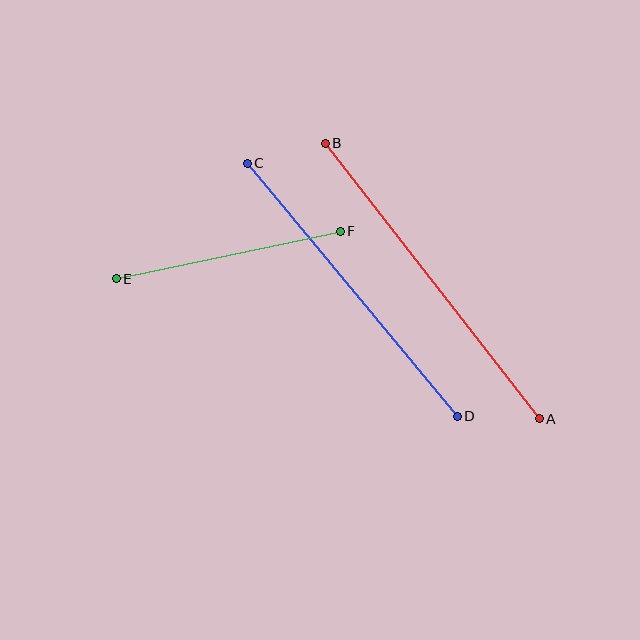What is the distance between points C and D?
The distance is approximately 329 pixels.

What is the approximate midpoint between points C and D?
The midpoint is at approximately (352, 290) pixels.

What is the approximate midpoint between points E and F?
The midpoint is at approximately (228, 255) pixels.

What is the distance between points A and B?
The distance is approximately 349 pixels.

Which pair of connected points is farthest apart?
Points A and B are farthest apart.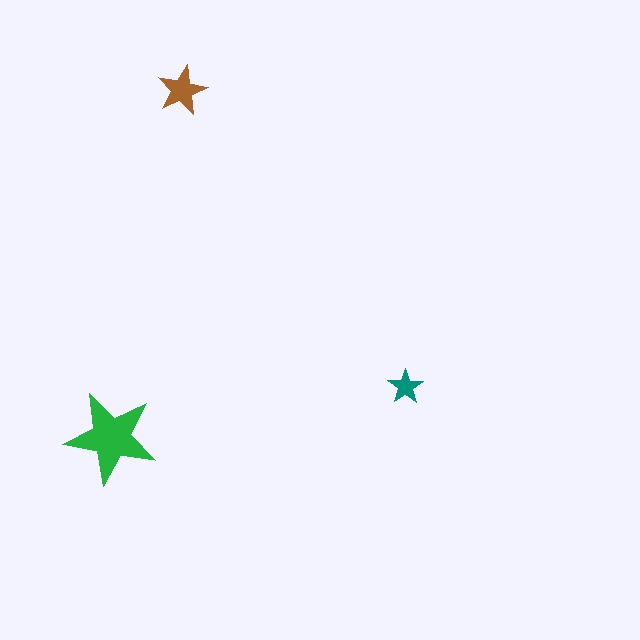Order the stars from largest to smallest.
the green one, the brown one, the teal one.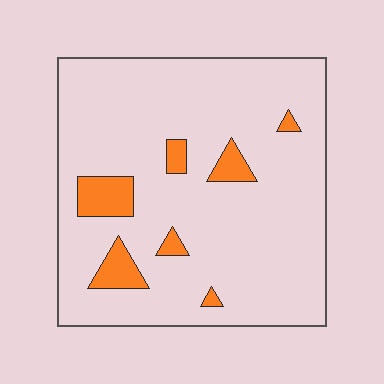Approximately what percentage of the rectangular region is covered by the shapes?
Approximately 10%.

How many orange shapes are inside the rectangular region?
7.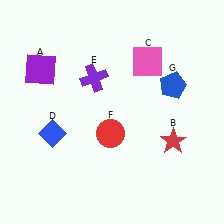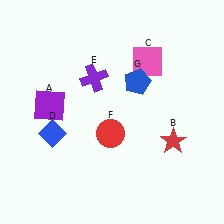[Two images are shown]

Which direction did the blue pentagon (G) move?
The blue pentagon (G) moved left.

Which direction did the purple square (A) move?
The purple square (A) moved down.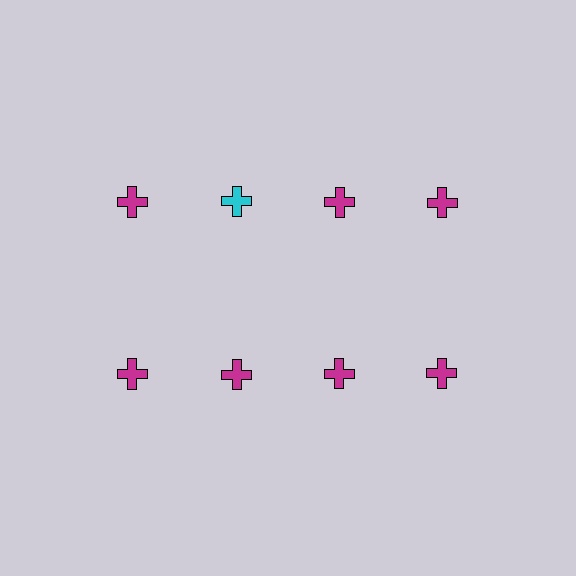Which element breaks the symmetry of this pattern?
The cyan cross in the top row, second from left column breaks the symmetry. All other shapes are magenta crosses.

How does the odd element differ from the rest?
It has a different color: cyan instead of magenta.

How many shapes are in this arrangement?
There are 8 shapes arranged in a grid pattern.